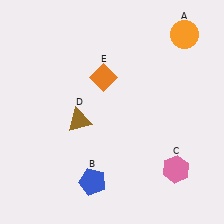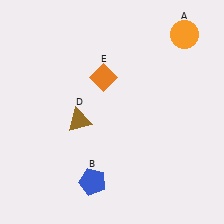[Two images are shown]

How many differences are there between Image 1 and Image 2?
There is 1 difference between the two images.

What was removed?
The pink hexagon (C) was removed in Image 2.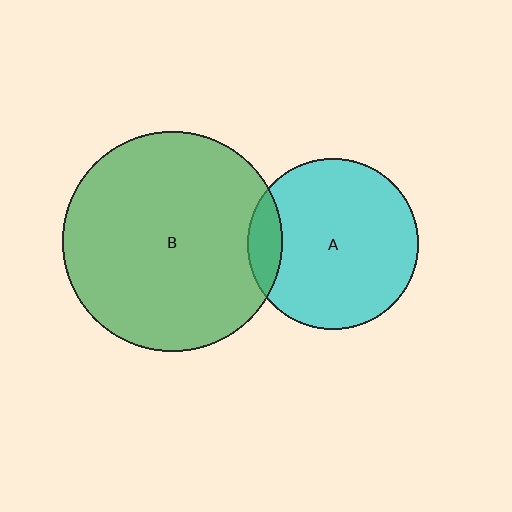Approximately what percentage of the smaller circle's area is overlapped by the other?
Approximately 10%.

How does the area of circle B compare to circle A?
Approximately 1.7 times.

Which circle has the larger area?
Circle B (green).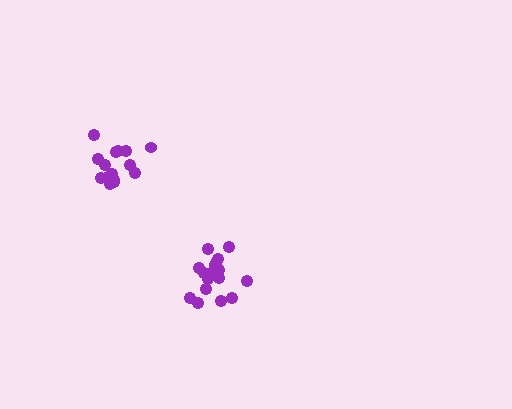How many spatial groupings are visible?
There are 2 spatial groupings.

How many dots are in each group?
Group 1: 15 dots, Group 2: 19 dots (34 total).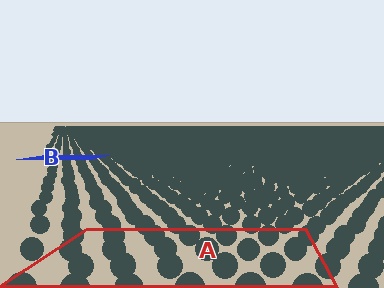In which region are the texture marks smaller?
The texture marks are smaller in region B, because it is farther away.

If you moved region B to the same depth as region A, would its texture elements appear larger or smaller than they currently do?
They would appear larger. At a closer depth, the same texture elements are projected at a bigger on-screen size.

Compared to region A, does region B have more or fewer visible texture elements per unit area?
Region B has more texture elements per unit area — they are packed more densely because it is farther away.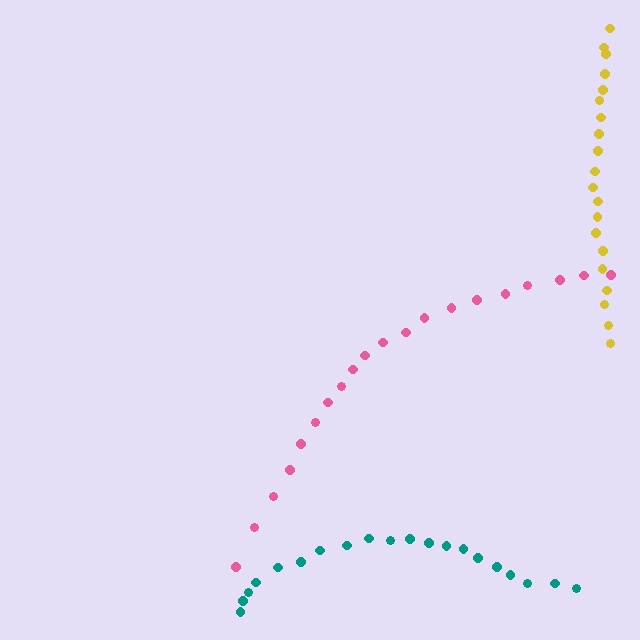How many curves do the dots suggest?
There are 3 distinct paths.